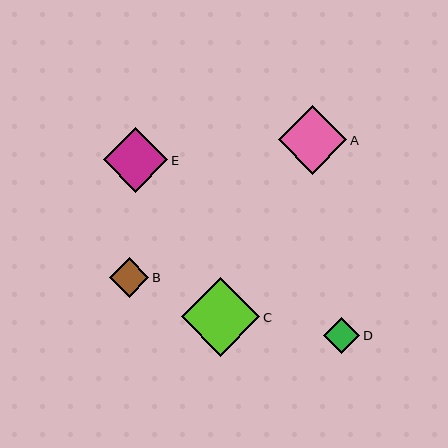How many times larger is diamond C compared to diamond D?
Diamond C is approximately 2.1 times the size of diamond D.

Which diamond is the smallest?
Diamond D is the smallest with a size of approximately 37 pixels.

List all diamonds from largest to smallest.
From largest to smallest: C, A, E, B, D.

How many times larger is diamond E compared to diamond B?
Diamond E is approximately 1.7 times the size of diamond B.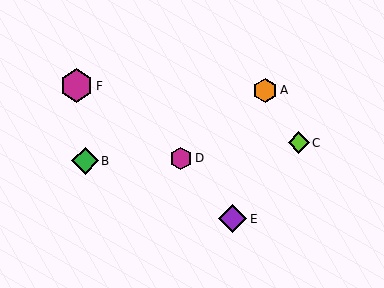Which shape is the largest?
The magenta hexagon (labeled F) is the largest.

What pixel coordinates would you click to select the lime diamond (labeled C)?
Click at (299, 143) to select the lime diamond C.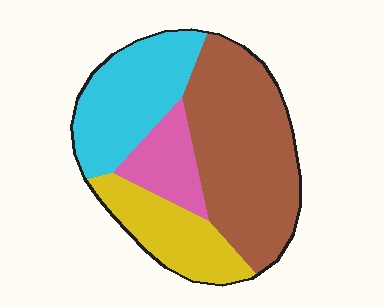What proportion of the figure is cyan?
Cyan covers about 25% of the figure.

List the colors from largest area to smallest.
From largest to smallest: brown, cyan, yellow, pink.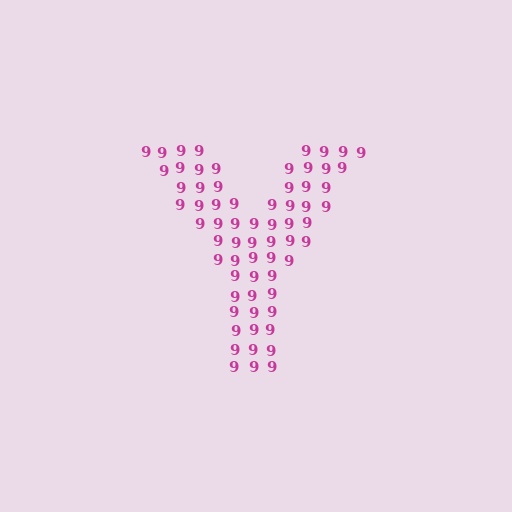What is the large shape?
The large shape is the letter Y.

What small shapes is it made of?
It is made of small digit 9's.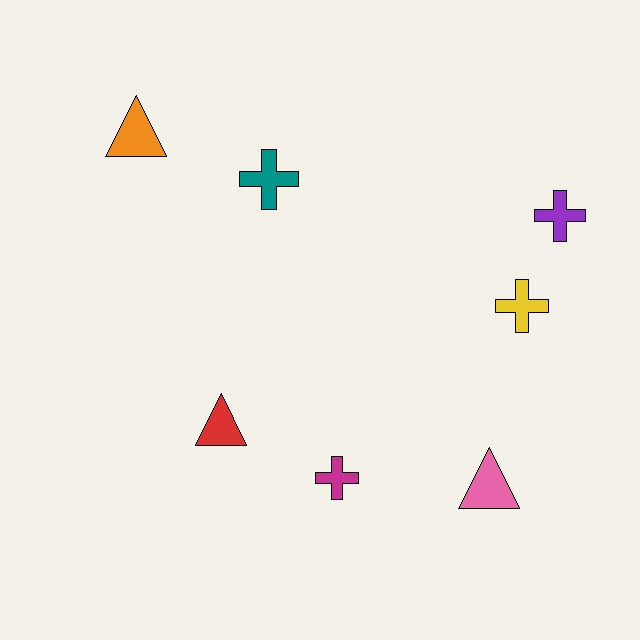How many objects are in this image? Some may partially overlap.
There are 7 objects.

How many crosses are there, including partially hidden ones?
There are 4 crosses.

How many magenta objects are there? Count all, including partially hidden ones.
There is 1 magenta object.